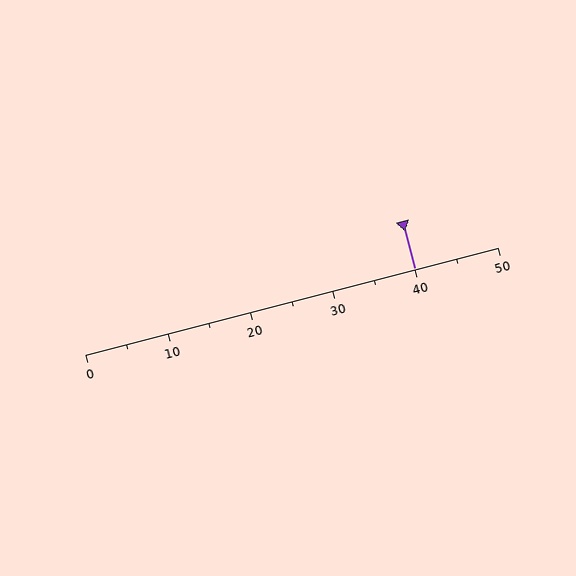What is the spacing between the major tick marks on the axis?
The major ticks are spaced 10 apart.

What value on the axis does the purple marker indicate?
The marker indicates approximately 40.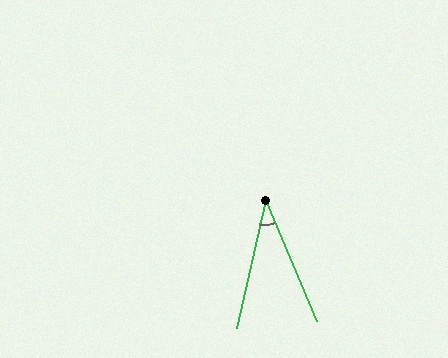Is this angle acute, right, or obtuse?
It is acute.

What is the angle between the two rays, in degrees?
Approximately 36 degrees.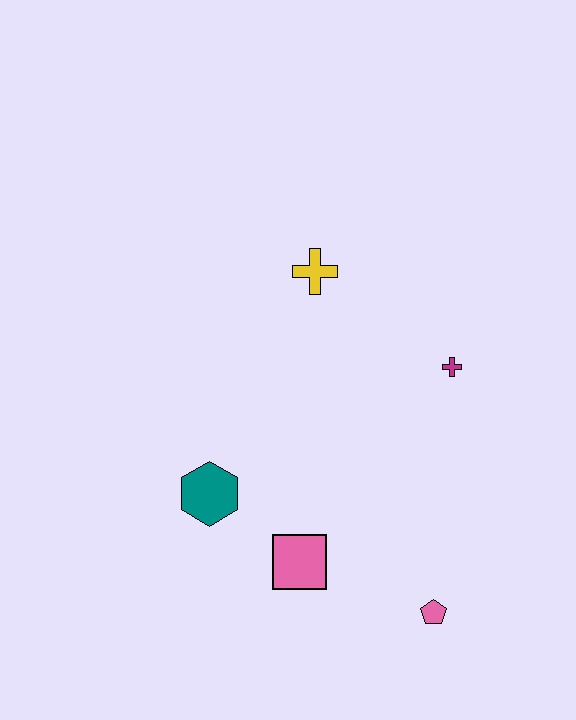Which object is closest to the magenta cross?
The yellow cross is closest to the magenta cross.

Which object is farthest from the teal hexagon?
The magenta cross is farthest from the teal hexagon.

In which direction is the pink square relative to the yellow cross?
The pink square is below the yellow cross.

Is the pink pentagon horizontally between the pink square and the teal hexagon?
No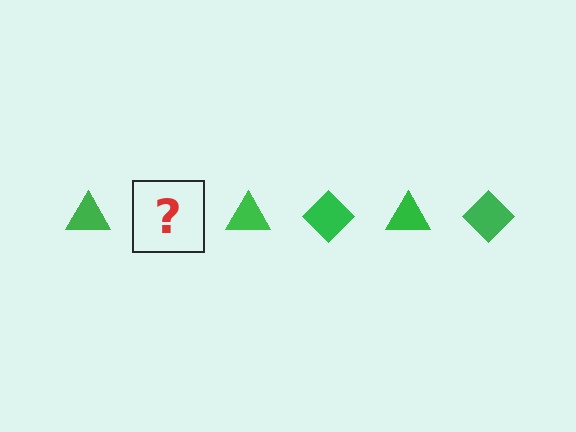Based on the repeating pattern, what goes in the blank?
The blank should be a green diamond.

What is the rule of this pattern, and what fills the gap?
The rule is that the pattern cycles through triangle, diamond shapes in green. The gap should be filled with a green diamond.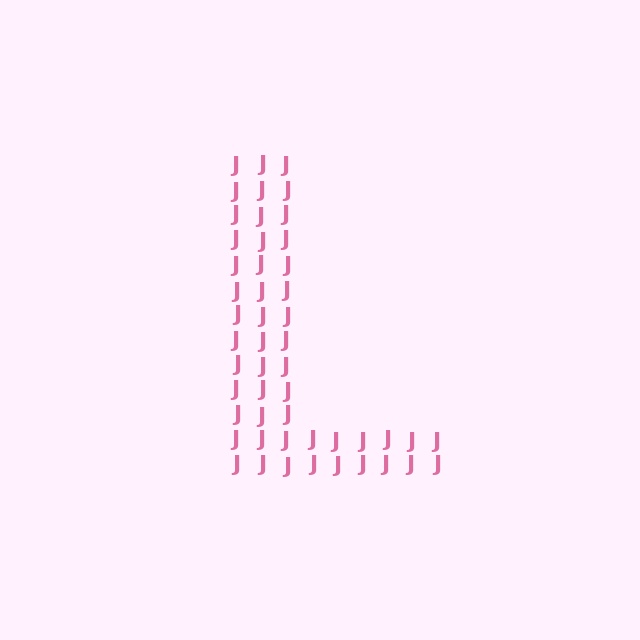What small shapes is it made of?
It is made of small letter J's.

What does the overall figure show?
The overall figure shows the letter L.